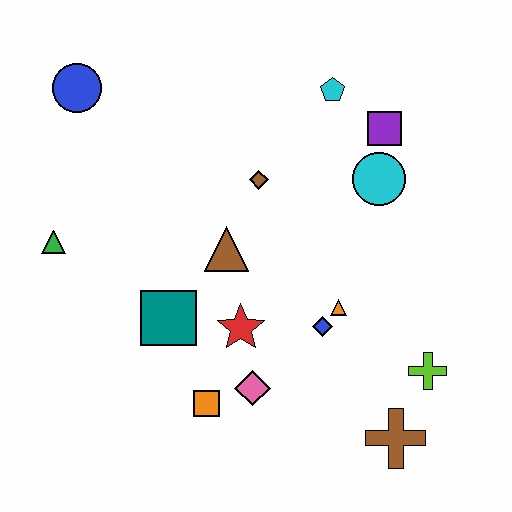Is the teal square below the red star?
No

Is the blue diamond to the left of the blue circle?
No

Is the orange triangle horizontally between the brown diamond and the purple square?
Yes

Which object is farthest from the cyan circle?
The green triangle is farthest from the cyan circle.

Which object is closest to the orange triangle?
The blue diamond is closest to the orange triangle.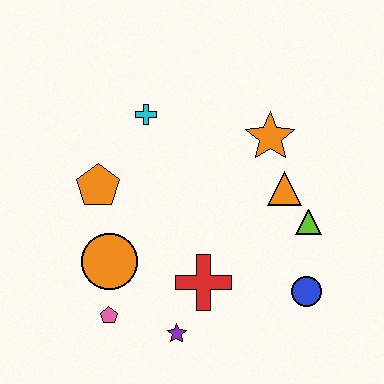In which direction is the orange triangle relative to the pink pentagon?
The orange triangle is to the right of the pink pentagon.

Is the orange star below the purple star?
No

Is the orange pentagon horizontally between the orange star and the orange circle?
No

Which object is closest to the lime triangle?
The orange triangle is closest to the lime triangle.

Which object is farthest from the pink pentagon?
The orange star is farthest from the pink pentagon.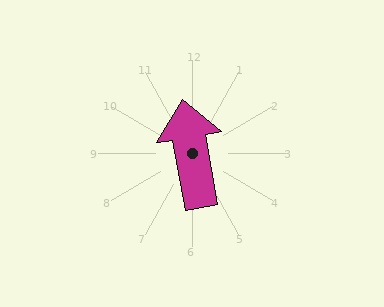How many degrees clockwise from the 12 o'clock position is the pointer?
Approximately 350 degrees.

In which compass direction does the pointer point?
North.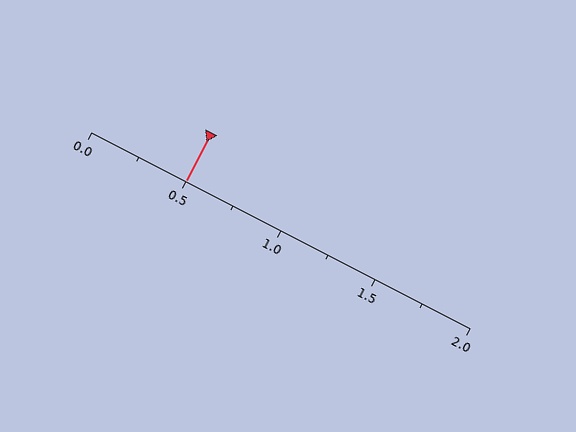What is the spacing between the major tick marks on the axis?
The major ticks are spaced 0.5 apart.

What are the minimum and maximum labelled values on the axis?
The axis runs from 0.0 to 2.0.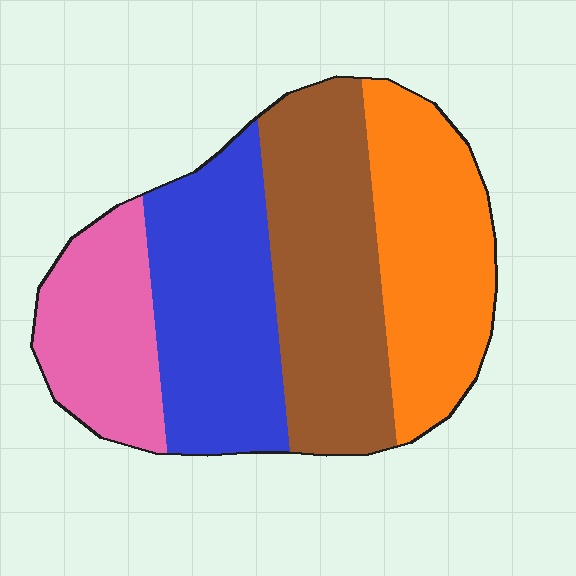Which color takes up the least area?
Pink, at roughly 20%.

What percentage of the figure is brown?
Brown takes up about one third (1/3) of the figure.